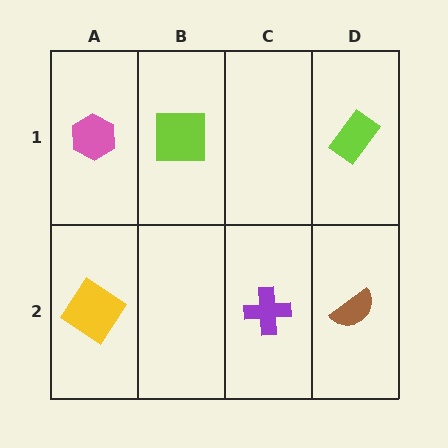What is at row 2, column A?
A yellow diamond.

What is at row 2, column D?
A brown semicircle.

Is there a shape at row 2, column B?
No, that cell is empty.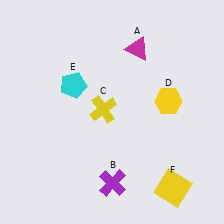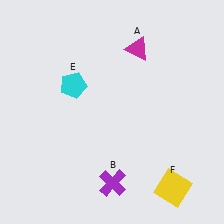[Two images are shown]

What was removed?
The yellow hexagon (D), the yellow cross (C) were removed in Image 2.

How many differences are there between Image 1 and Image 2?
There are 2 differences between the two images.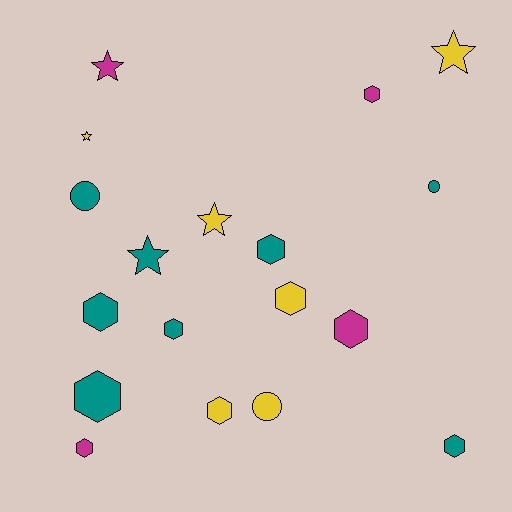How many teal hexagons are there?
There are 5 teal hexagons.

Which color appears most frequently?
Teal, with 8 objects.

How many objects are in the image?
There are 18 objects.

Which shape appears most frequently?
Hexagon, with 10 objects.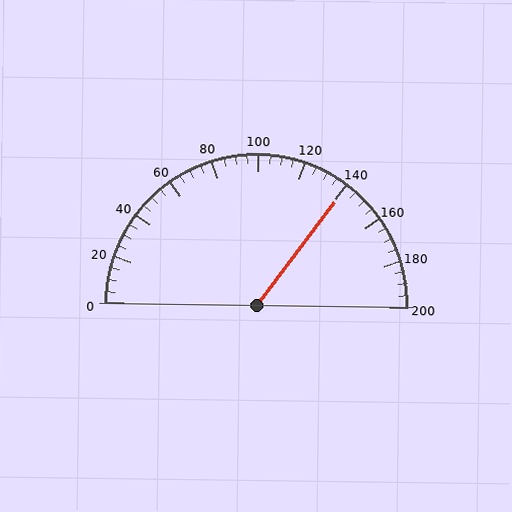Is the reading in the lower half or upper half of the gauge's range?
The reading is in the upper half of the range (0 to 200).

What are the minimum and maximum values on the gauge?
The gauge ranges from 0 to 200.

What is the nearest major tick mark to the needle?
The nearest major tick mark is 140.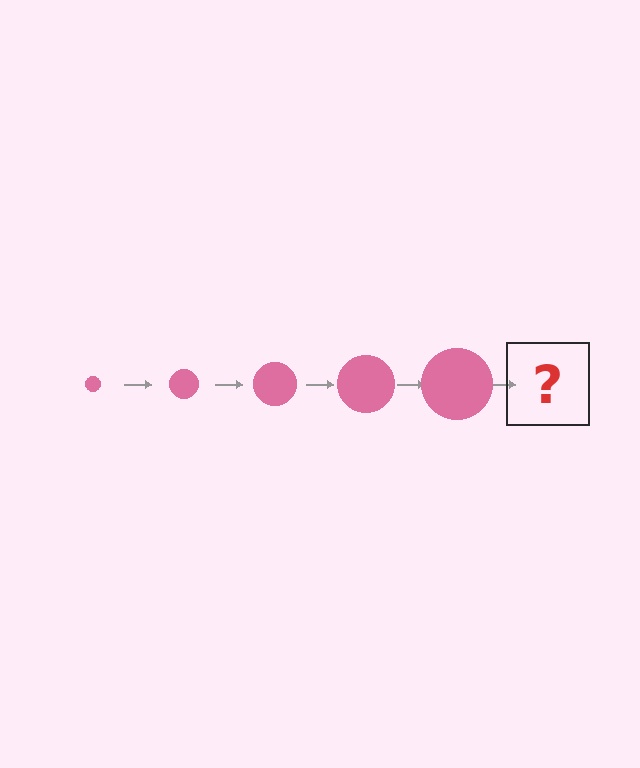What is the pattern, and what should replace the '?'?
The pattern is that the circle gets progressively larger each step. The '?' should be a pink circle, larger than the previous one.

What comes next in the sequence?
The next element should be a pink circle, larger than the previous one.